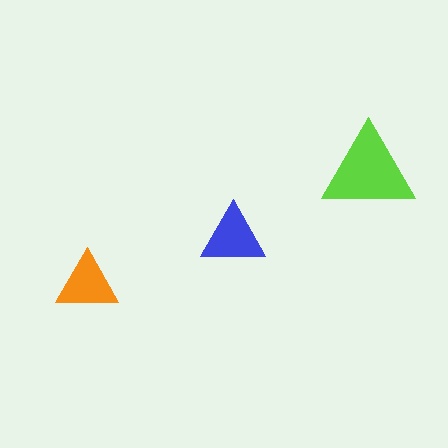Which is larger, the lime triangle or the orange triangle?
The lime one.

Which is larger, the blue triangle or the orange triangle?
The blue one.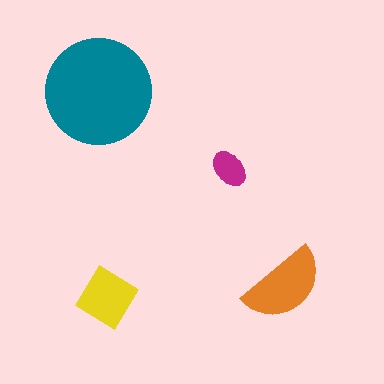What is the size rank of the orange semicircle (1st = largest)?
2nd.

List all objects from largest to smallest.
The teal circle, the orange semicircle, the yellow diamond, the magenta ellipse.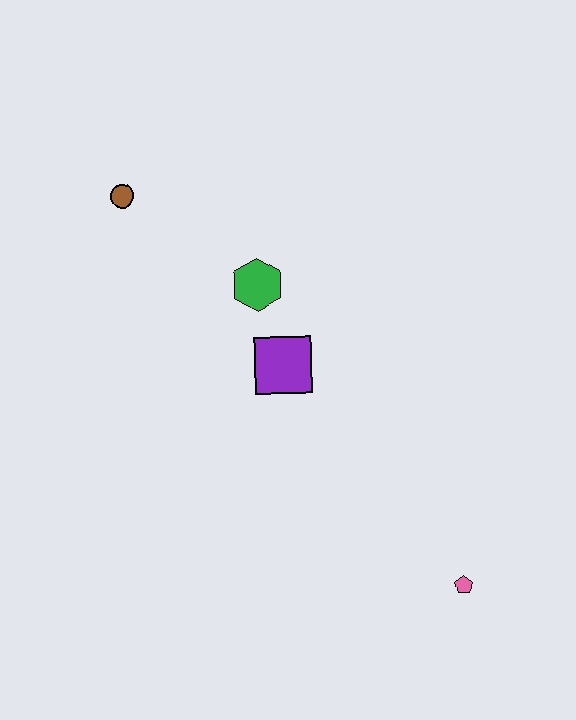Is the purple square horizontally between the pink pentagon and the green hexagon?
Yes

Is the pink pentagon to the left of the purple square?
No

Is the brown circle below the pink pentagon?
No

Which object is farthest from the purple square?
The pink pentagon is farthest from the purple square.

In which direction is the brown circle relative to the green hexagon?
The brown circle is to the left of the green hexagon.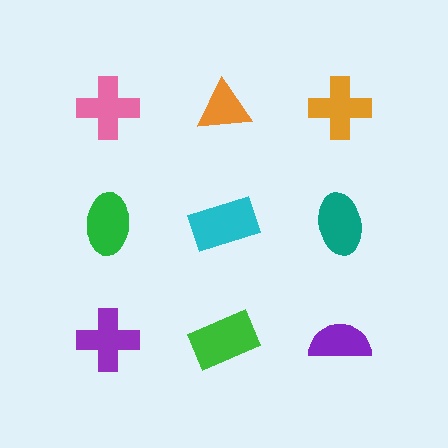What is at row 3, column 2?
A green rectangle.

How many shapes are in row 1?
3 shapes.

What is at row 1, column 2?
An orange triangle.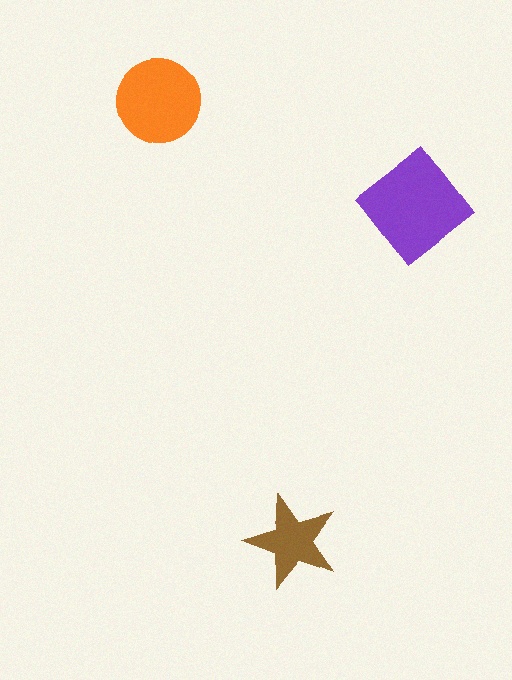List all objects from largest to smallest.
The purple diamond, the orange circle, the brown star.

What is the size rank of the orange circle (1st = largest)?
2nd.